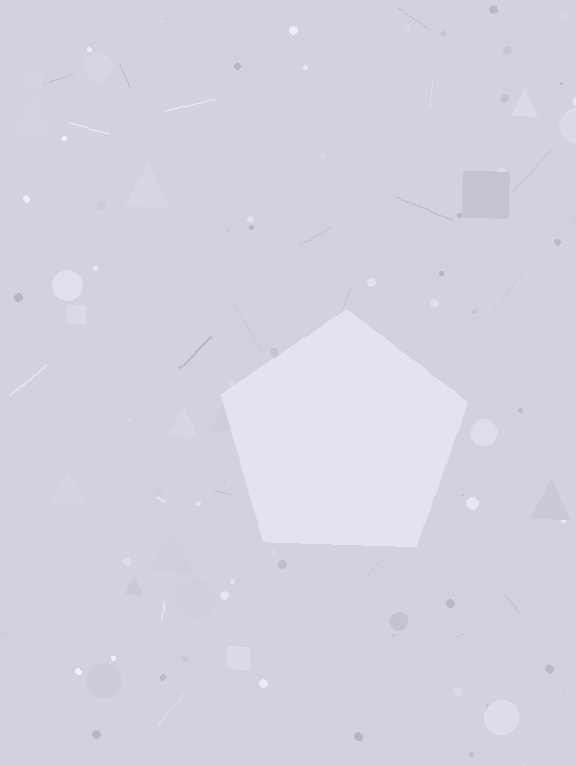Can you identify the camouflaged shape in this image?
The camouflaged shape is a pentagon.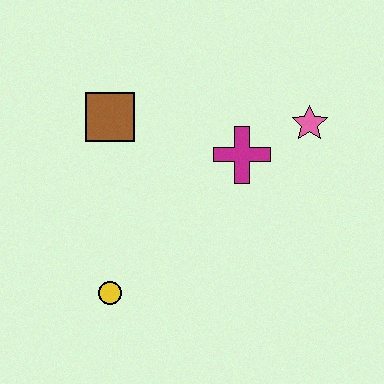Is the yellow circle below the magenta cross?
Yes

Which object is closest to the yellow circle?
The brown square is closest to the yellow circle.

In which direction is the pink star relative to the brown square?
The pink star is to the right of the brown square.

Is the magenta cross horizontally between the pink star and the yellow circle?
Yes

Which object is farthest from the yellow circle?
The pink star is farthest from the yellow circle.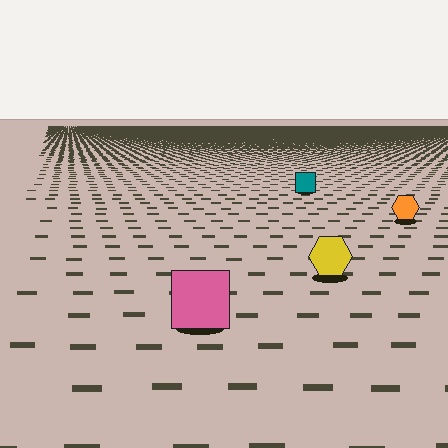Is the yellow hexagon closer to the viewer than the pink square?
No. The pink square is closer — you can tell from the texture gradient: the ground texture is coarser near it.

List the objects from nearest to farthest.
From nearest to farthest: the pink square, the yellow hexagon, the orange hexagon, the teal square.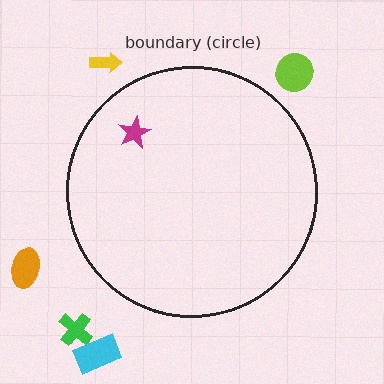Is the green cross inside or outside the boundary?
Outside.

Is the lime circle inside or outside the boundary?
Outside.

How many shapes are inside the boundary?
1 inside, 5 outside.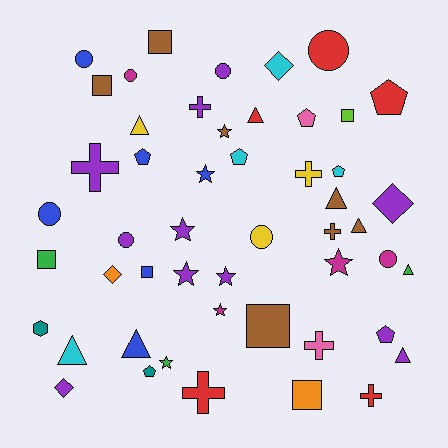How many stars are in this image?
There are 8 stars.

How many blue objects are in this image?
There are 6 blue objects.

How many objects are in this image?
There are 50 objects.